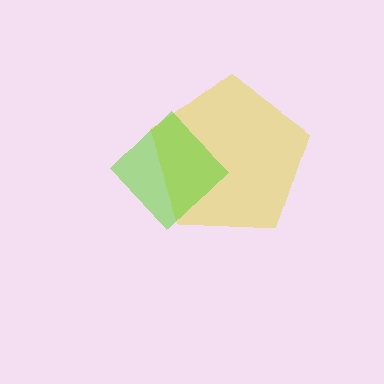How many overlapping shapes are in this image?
There are 2 overlapping shapes in the image.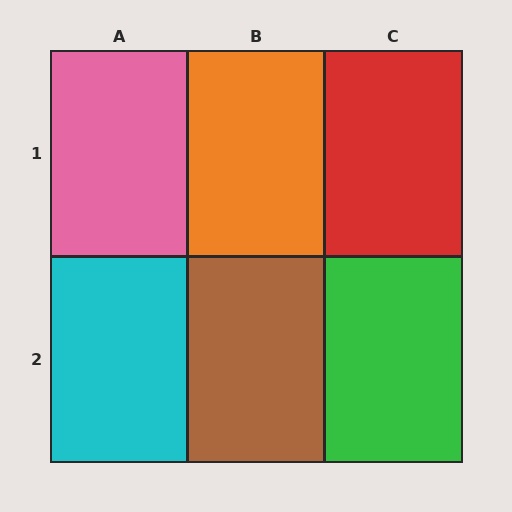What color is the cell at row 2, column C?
Green.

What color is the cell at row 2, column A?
Cyan.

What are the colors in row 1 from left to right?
Pink, orange, red.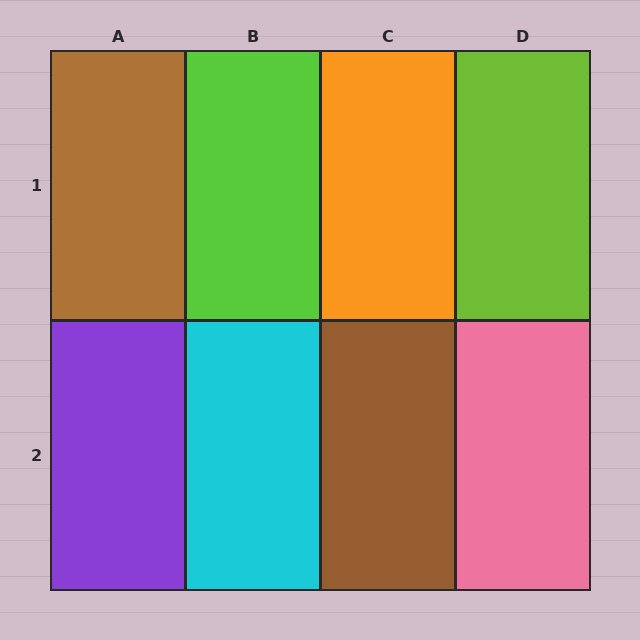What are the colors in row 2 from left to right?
Purple, cyan, brown, pink.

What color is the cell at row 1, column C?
Orange.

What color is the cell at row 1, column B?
Lime.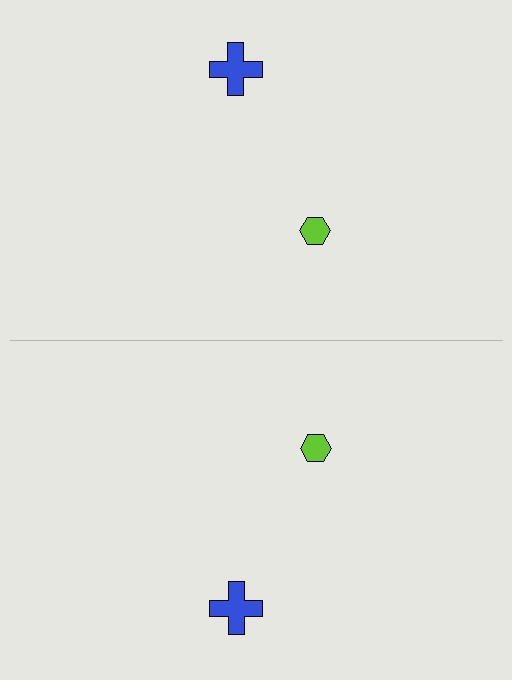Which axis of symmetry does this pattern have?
The pattern has a horizontal axis of symmetry running through the center of the image.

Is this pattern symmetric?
Yes, this pattern has bilateral (reflection) symmetry.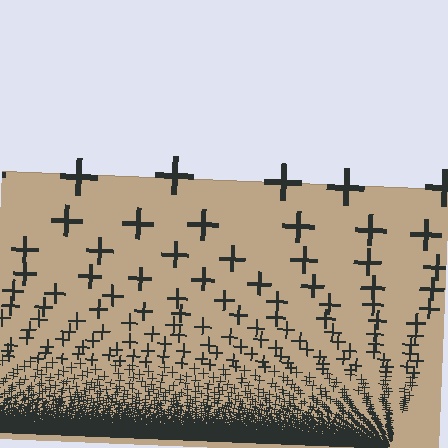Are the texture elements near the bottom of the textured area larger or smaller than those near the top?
Smaller. The gradient is inverted — elements near the bottom are smaller and denser.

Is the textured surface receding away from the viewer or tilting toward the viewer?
The surface appears to tilt toward the viewer. Texture elements get larger and sparser toward the top.